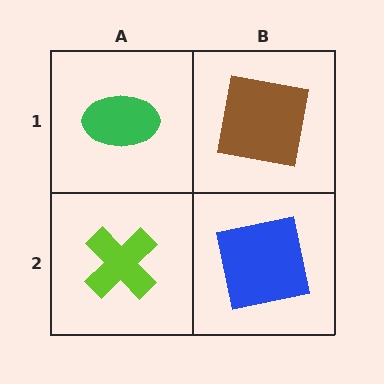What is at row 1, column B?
A brown square.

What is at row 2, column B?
A blue square.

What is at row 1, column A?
A green ellipse.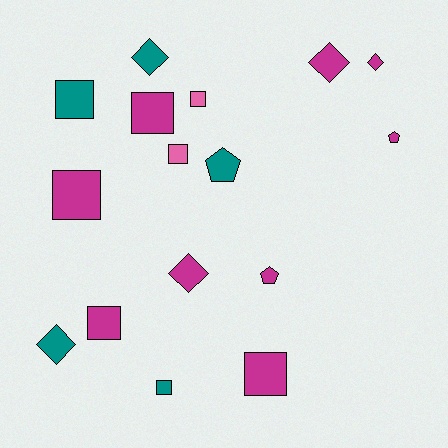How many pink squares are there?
There are 2 pink squares.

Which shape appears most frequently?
Square, with 8 objects.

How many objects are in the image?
There are 16 objects.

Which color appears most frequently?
Magenta, with 9 objects.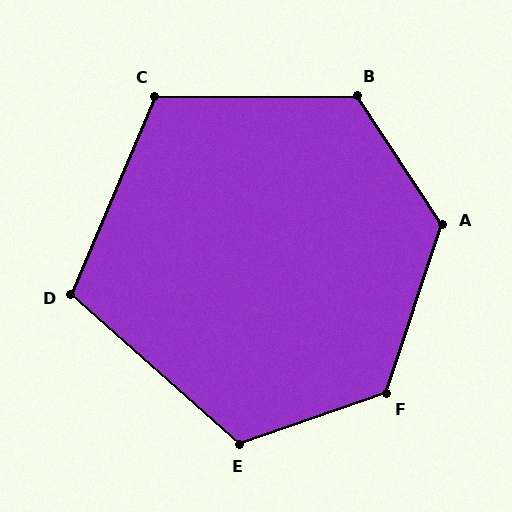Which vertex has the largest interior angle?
A, at approximately 128 degrees.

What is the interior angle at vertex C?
Approximately 113 degrees (obtuse).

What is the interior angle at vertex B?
Approximately 124 degrees (obtuse).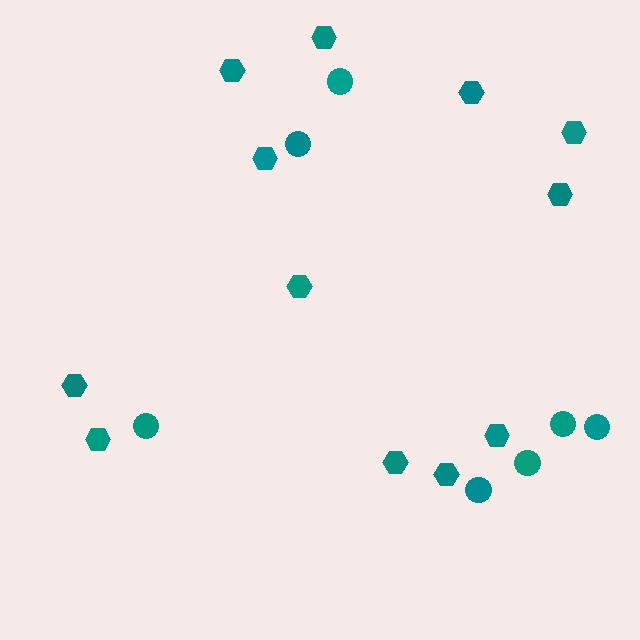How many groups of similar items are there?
There are 2 groups: one group of hexagons (12) and one group of circles (7).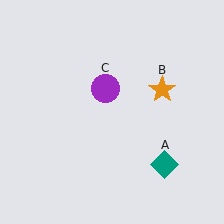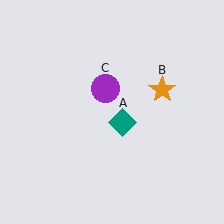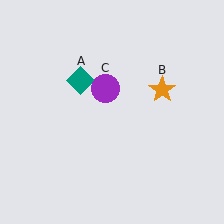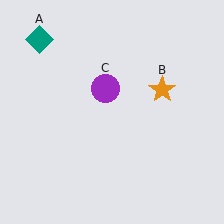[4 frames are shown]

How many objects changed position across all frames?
1 object changed position: teal diamond (object A).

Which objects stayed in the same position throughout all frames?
Orange star (object B) and purple circle (object C) remained stationary.